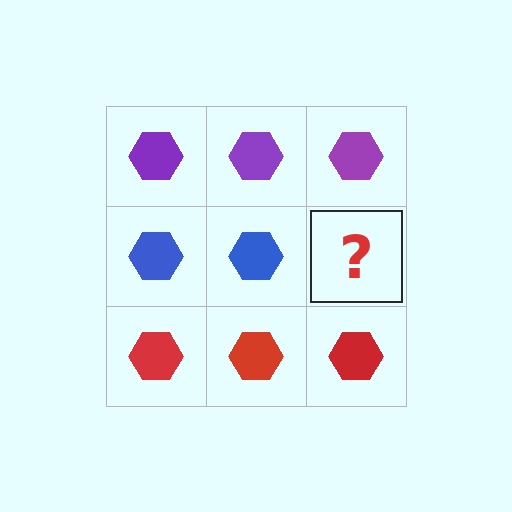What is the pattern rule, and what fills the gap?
The rule is that each row has a consistent color. The gap should be filled with a blue hexagon.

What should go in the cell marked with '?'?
The missing cell should contain a blue hexagon.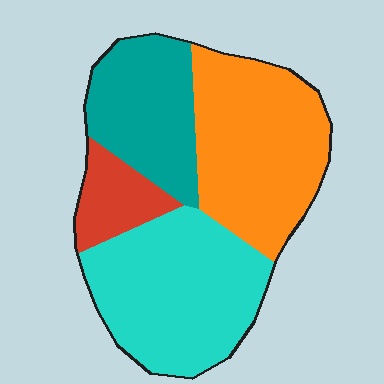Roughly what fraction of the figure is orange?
Orange takes up about one third (1/3) of the figure.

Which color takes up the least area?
Red, at roughly 10%.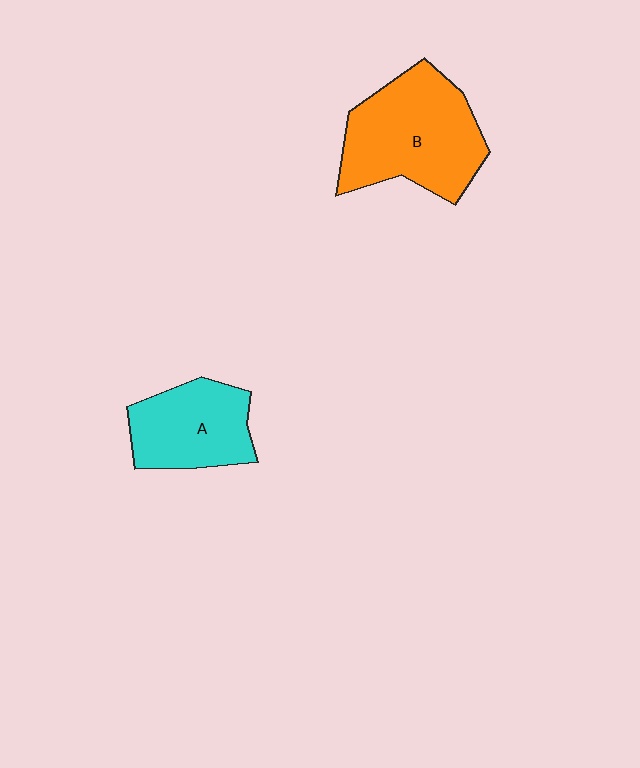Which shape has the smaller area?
Shape A (cyan).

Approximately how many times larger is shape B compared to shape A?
Approximately 1.5 times.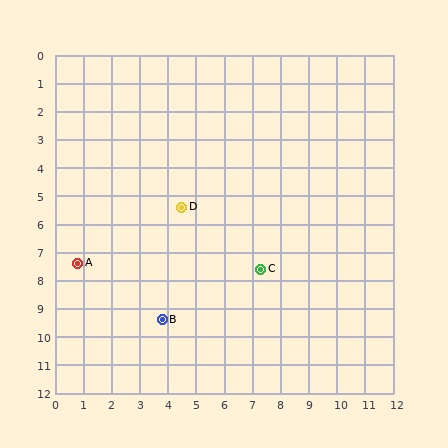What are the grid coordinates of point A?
Point A is at approximately (0.8, 7.4).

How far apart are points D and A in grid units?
Points D and A are about 4.2 grid units apart.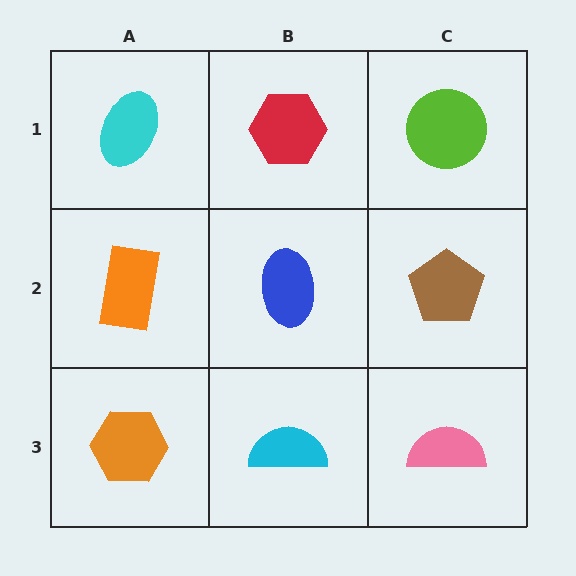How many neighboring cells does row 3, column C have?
2.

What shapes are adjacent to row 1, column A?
An orange rectangle (row 2, column A), a red hexagon (row 1, column B).